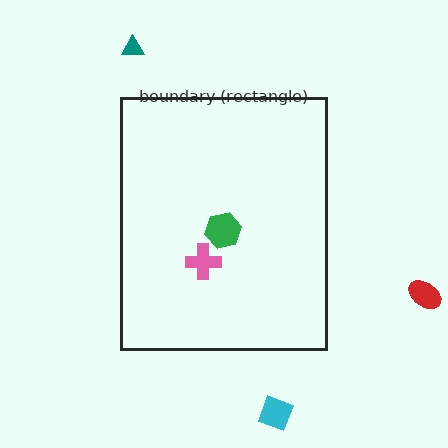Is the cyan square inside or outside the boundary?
Outside.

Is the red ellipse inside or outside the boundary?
Outside.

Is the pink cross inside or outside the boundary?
Inside.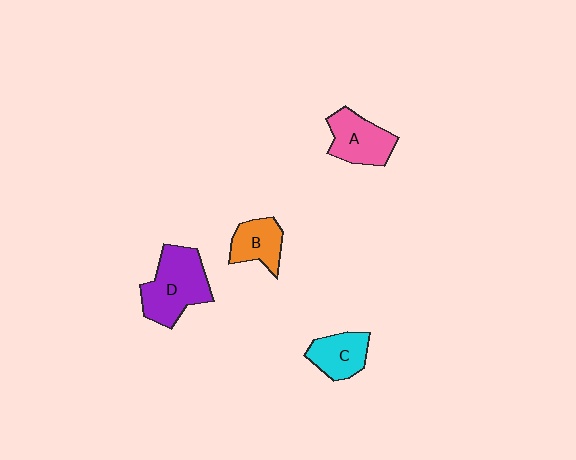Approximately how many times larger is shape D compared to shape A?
Approximately 1.4 times.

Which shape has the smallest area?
Shape B (orange).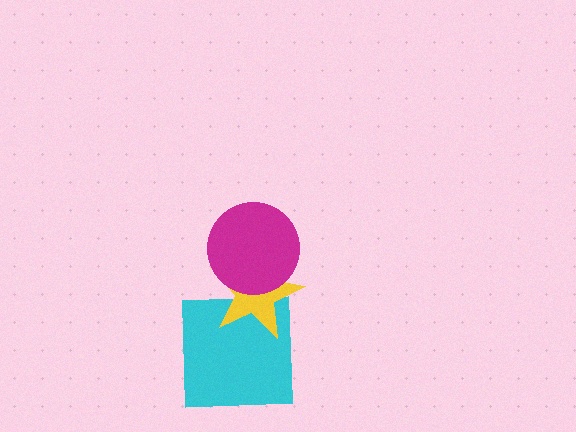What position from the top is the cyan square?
The cyan square is 3rd from the top.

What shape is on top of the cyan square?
The yellow star is on top of the cyan square.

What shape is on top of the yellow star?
The magenta circle is on top of the yellow star.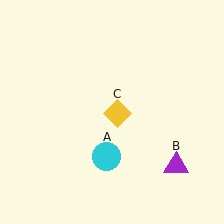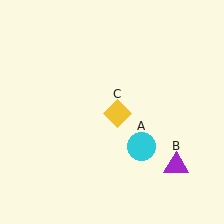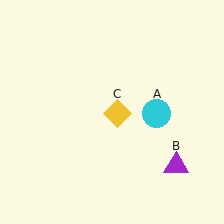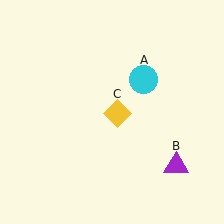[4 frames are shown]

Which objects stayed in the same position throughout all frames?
Purple triangle (object B) and yellow diamond (object C) remained stationary.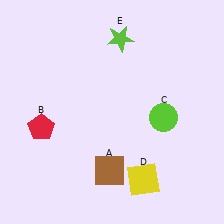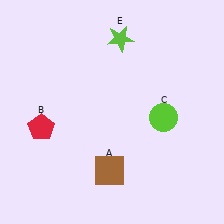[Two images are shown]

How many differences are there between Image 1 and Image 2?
There is 1 difference between the two images.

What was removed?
The yellow square (D) was removed in Image 2.